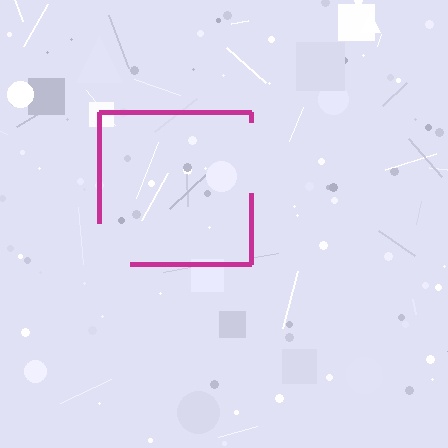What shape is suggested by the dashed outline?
The dashed outline suggests a square.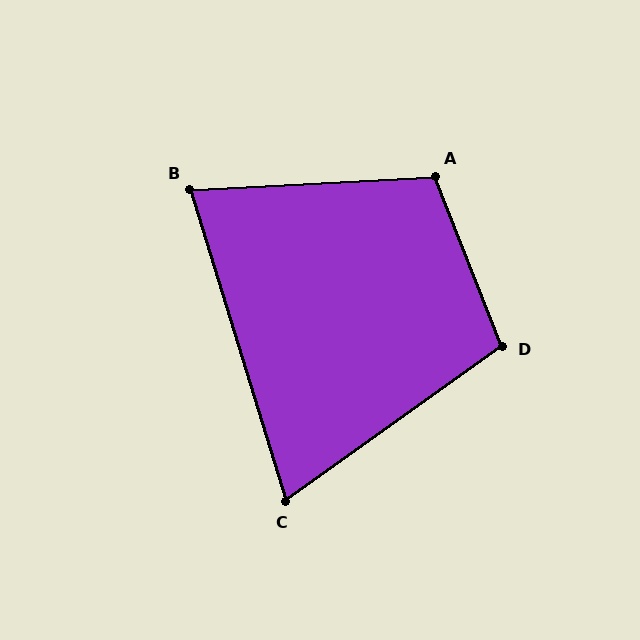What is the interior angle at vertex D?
Approximately 104 degrees (obtuse).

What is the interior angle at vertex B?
Approximately 76 degrees (acute).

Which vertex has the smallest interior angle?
C, at approximately 72 degrees.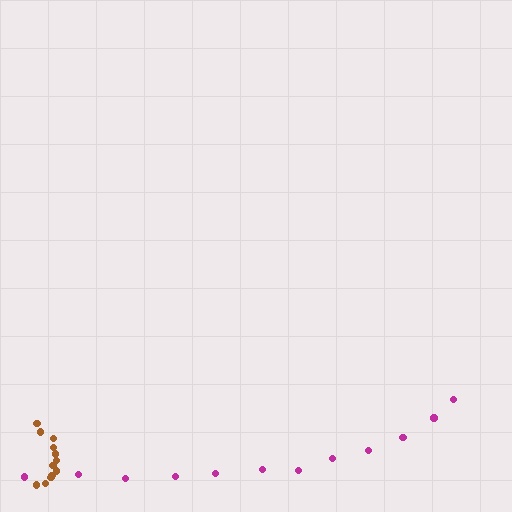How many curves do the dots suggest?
There are 2 distinct paths.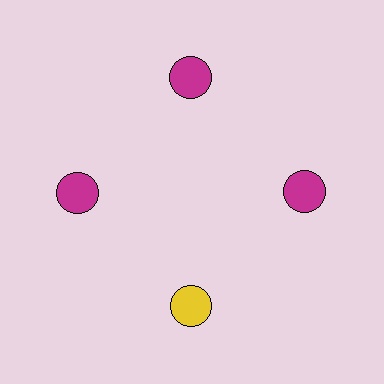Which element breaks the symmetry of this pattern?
The yellow circle at roughly the 6 o'clock position breaks the symmetry. All other shapes are magenta circles.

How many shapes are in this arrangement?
There are 4 shapes arranged in a ring pattern.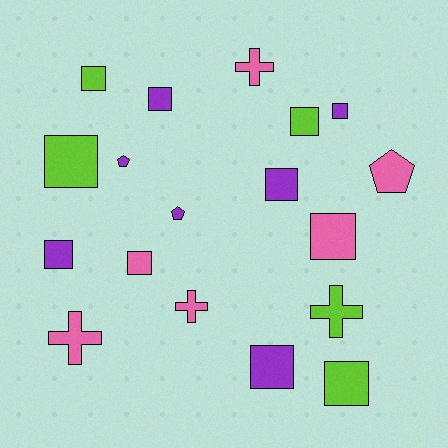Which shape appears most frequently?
Square, with 11 objects.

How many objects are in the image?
There are 18 objects.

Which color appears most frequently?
Purple, with 7 objects.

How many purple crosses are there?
There are no purple crosses.